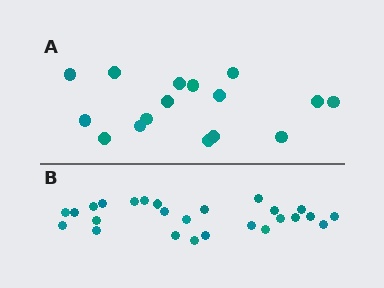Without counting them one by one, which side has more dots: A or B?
Region B (the bottom region) has more dots.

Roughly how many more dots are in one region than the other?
Region B has roughly 10 or so more dots than region A.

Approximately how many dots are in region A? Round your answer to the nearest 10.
About 20 dots. (The exact count is 16, which rounds to 20.)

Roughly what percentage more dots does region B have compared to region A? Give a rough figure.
About 60% more.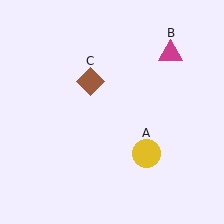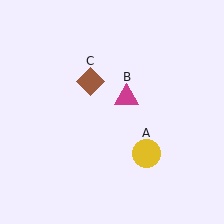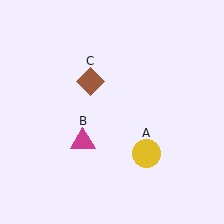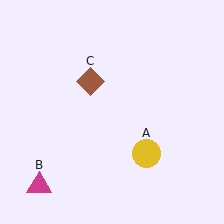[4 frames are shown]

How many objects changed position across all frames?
1 object changed position: magenta triangle (object B).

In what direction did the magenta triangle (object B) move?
The magenta triangle (object B) moved down and to the left.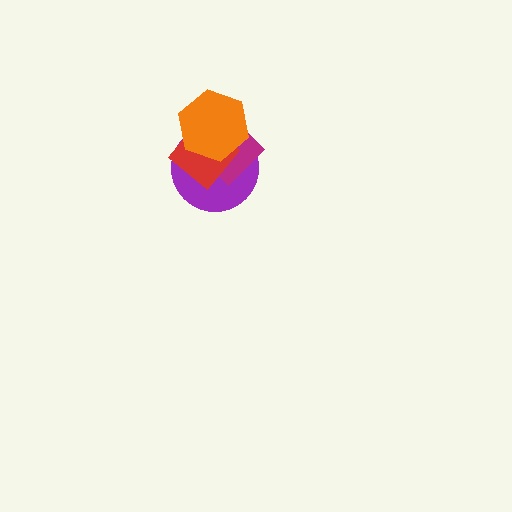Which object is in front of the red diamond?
The orange hexagon is in front of the red diamond.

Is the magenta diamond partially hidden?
Yes, it is partially covered by another shape.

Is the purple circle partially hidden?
Yes, it is partially covered by another shape.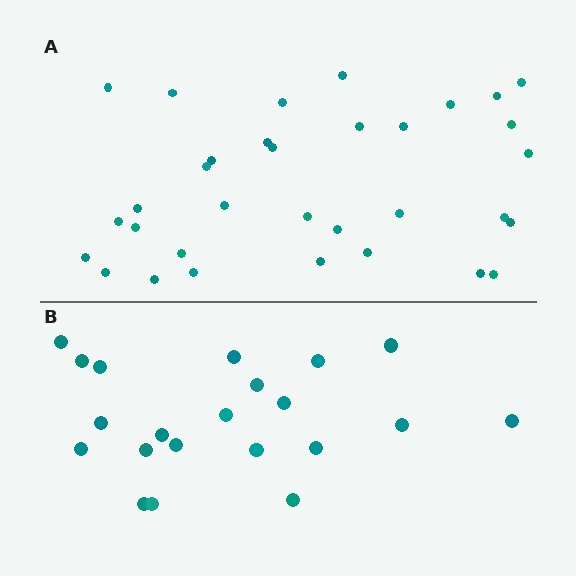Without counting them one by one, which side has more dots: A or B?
Region A (the top region) has more dots.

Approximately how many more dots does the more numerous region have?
Region A has roughly 12 or so more dots than region B.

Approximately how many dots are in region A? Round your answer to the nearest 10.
About 30 dots. (The exact count is 33, which rounds to 30.)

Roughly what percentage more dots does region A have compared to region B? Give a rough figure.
About 55% more.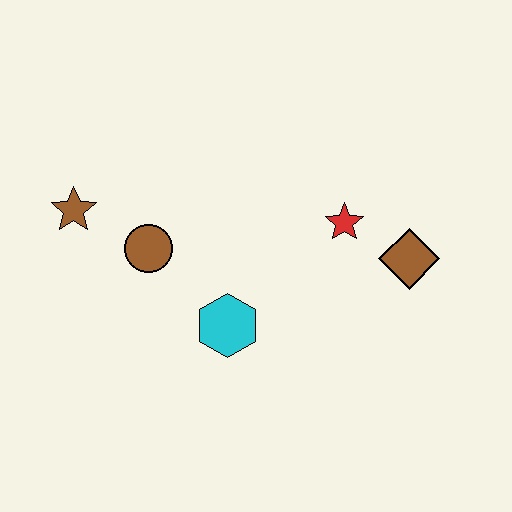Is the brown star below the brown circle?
No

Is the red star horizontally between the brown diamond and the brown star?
Yes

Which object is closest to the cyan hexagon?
The brown circle is closest to the cyan hexagon.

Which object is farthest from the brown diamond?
The brown star is farthest from the brown diamond.